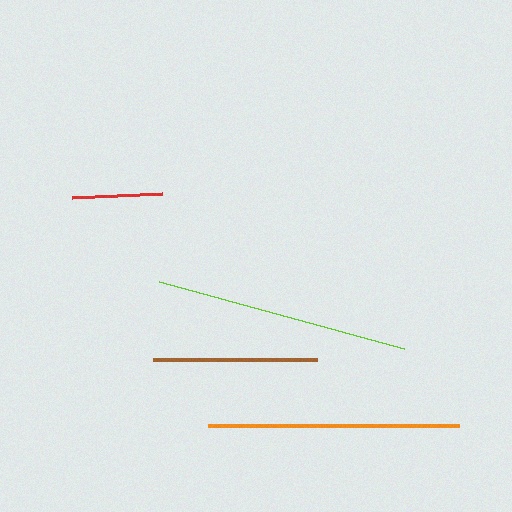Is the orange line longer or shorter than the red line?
The orange line is longer than the red line.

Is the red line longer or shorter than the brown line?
The brown line is longer than the red line.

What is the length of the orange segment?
The orange segment is approximately 251 pixels long.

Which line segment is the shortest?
The red line is the shortest at approximately 90 pixels.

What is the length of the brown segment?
The brown segment is approximately 164 pixels long.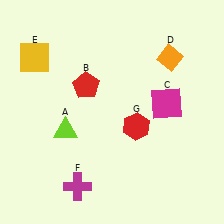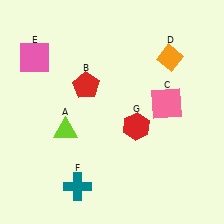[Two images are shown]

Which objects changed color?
C changed from magenta to pink. E changed from yellow to pink. F changed from magenta to teal.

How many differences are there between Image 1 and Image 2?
There are 3 differences between the two images.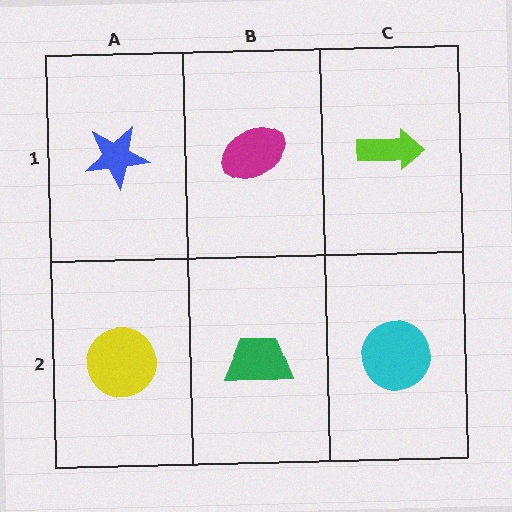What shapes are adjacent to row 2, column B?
A magenta ellipse (row 1, column B), a yellow circle (row 2, column A), a cyan circle (row 2, column C).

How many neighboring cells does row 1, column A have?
2.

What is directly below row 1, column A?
A yellow circle.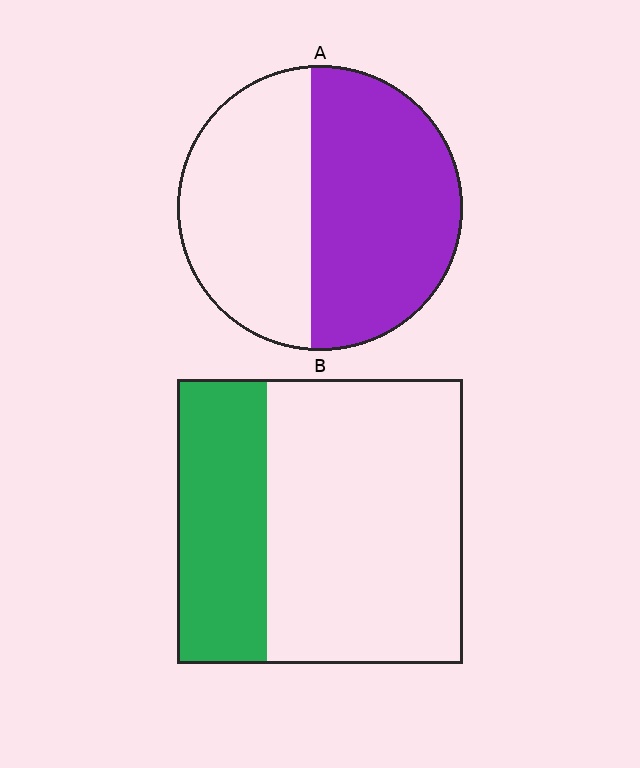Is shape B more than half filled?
No.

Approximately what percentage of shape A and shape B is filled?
A is approximately 55% and B is approximately 30%.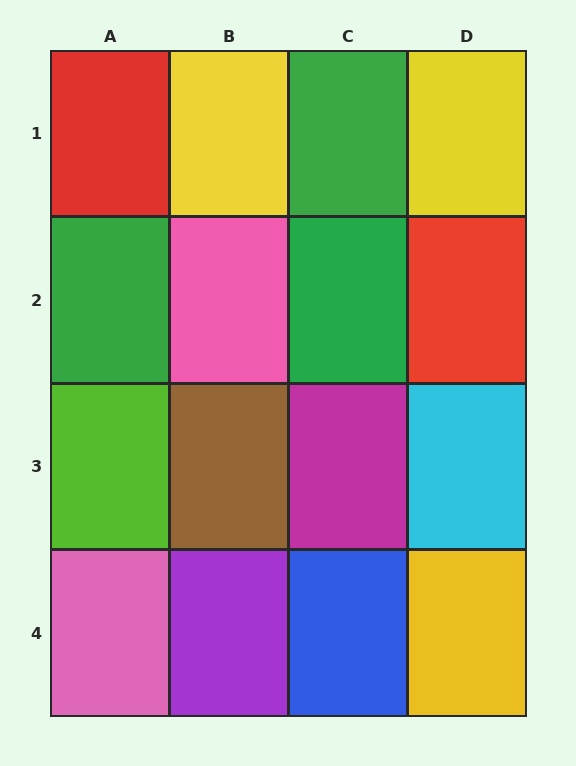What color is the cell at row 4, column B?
Purple.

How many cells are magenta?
1 cell is magenta.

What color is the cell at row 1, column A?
Red.